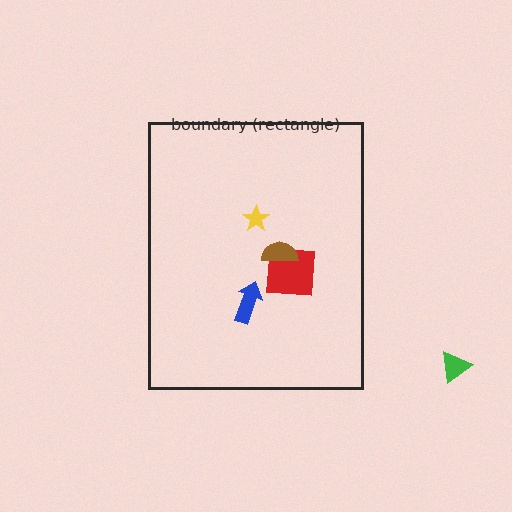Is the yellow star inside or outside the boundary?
Inside.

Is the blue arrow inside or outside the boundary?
Inside.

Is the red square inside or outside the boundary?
Inside.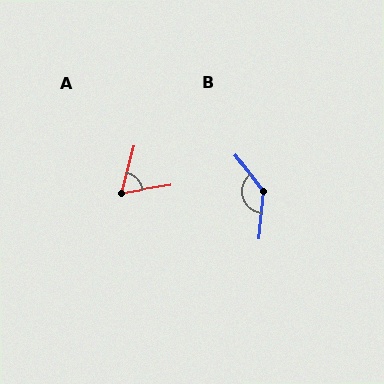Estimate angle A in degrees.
Approximately 67 degrees.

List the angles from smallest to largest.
A (67°), B (138°).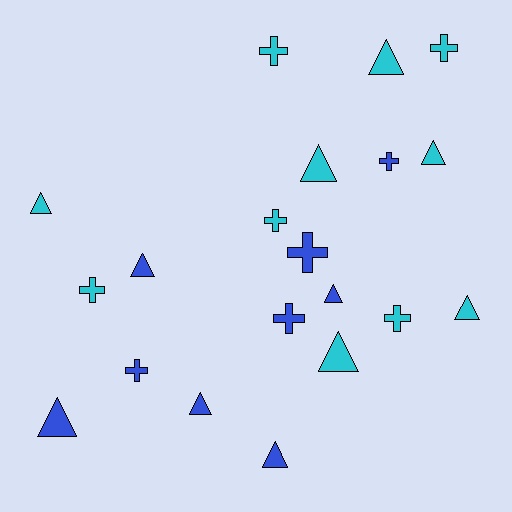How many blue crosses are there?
There are 4 blue crosses.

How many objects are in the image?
There are 20 objects.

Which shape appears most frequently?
Triangle, with 11 objects.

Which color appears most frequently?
Cyan, with 11 objects.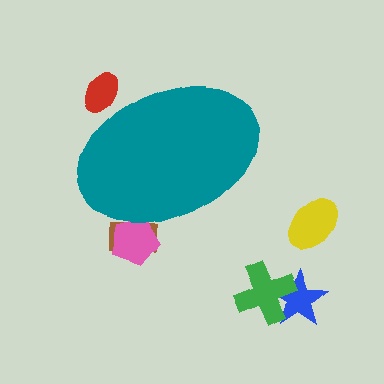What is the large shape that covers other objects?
A teal ellipse.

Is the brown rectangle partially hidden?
Yes, the brown rectangle is partially hidden behind the teal ellipse.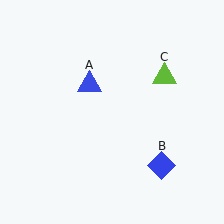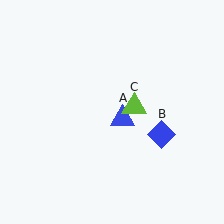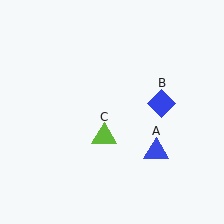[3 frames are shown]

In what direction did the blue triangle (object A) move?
The blue triangle (object A) moved down and to the right.